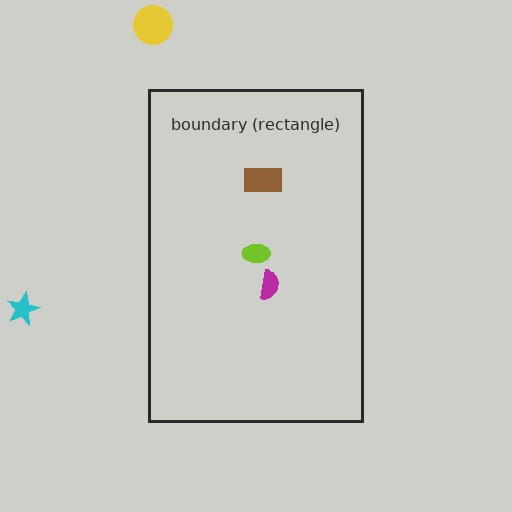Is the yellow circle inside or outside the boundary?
Outside.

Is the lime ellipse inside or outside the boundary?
Inside.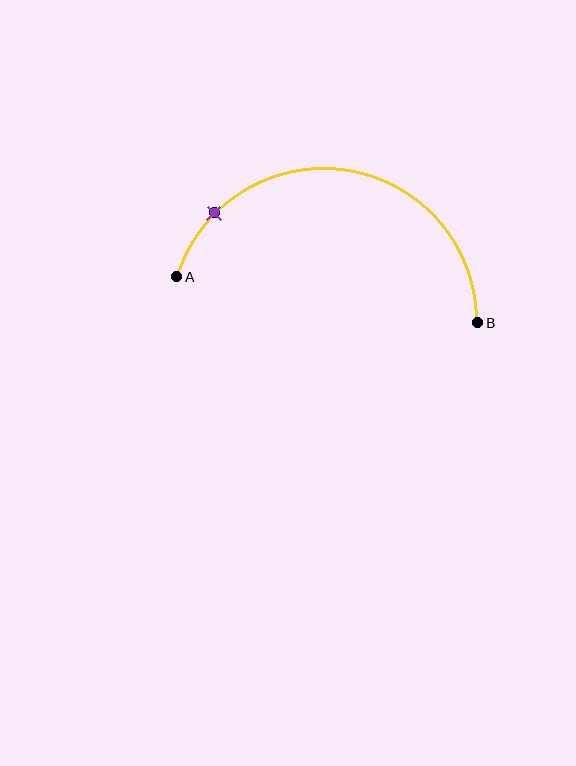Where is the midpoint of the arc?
The arc midpoint is the point on the curve farthest from the straight line joining A and B. It sits above that line.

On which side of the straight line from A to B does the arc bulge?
The arc bulges above the straight line connecting A and B.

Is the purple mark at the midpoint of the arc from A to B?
No. The purple mark lies on the arc but is closer to endpoint A. The arc midpoint would be at the point on the curve equidistant along the arc from both A and B.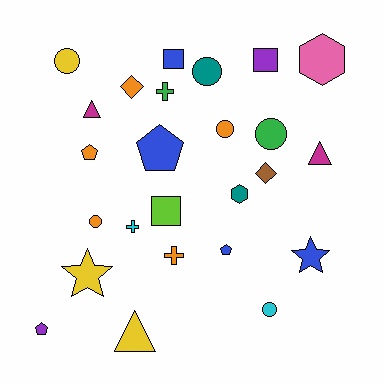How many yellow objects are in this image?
There are 3 yellow objects.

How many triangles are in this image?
There are 3 triangles.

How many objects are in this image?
There are 25 objects.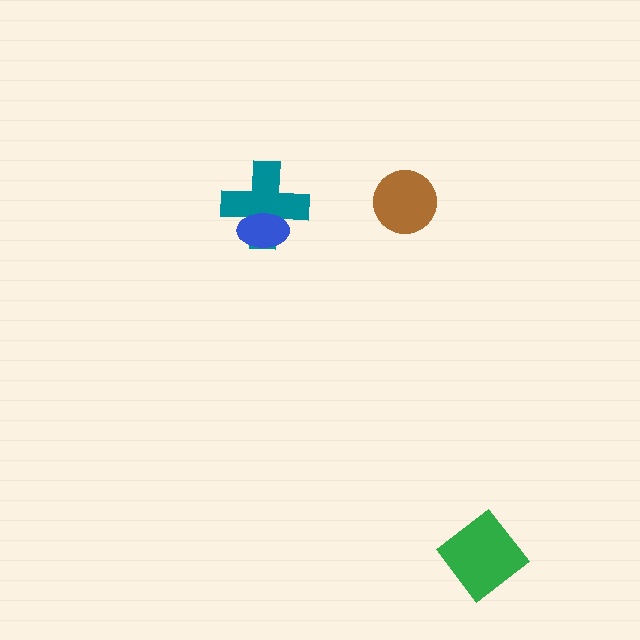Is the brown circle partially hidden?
No, no other shape covers it.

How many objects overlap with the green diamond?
0 objects overlap with the green diamond.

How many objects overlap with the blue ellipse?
1 object overlaps with the blue ellipse.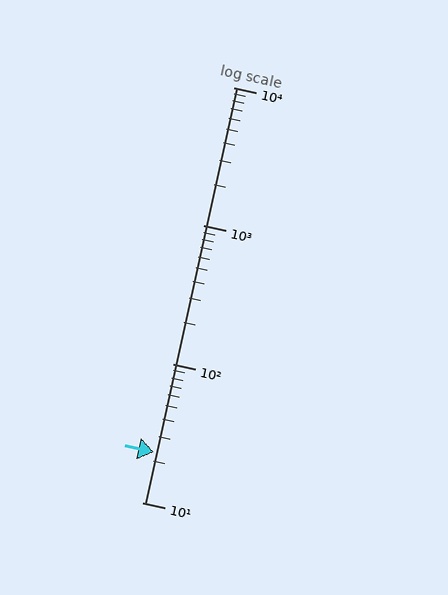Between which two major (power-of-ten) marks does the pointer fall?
The pointer is between 10 and 100.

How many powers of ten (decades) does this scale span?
The scale spans 3 decades, from 10 to 10000.